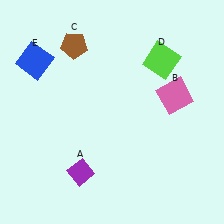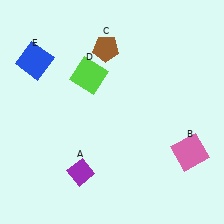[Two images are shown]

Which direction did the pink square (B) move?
The pink square (B) moved down.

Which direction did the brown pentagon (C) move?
The brown pentagon (C) moved right.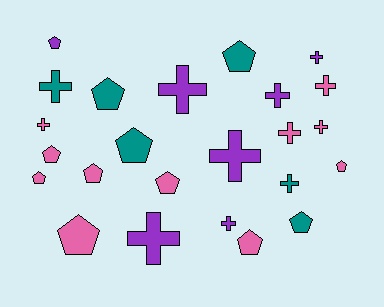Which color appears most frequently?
Pink, with 11 objects.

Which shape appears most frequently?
Cross, with 12 objects.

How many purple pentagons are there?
There is 1 purple pentagon.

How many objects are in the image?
There are 24 objects.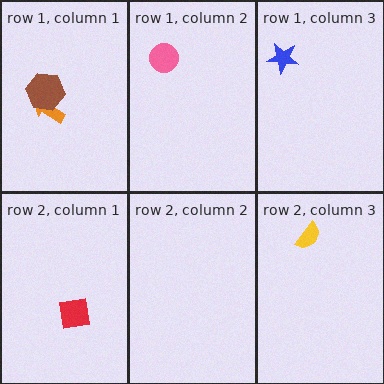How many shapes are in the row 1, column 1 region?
2.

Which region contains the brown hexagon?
The row 1, column 1 region.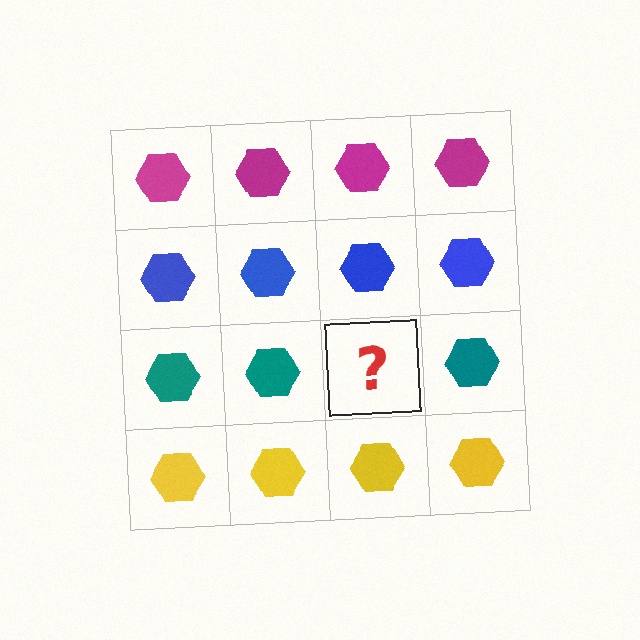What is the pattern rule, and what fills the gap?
The rule is that each row has a consistent color. The gap should be filled with a teal hexagon.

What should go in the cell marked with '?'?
The missing cell should contain a teal hexagon.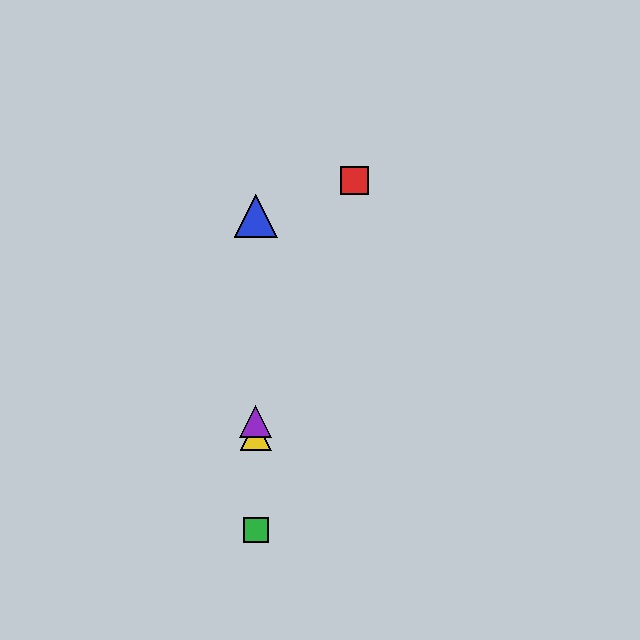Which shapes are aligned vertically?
The blue triangle, the green square, the yellow triangle, the purple triangle are aligned vertically.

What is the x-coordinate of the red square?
The red square is at x≈355.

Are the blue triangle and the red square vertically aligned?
No, the blue triangle is at x≈256 and the red square is at x≈355.